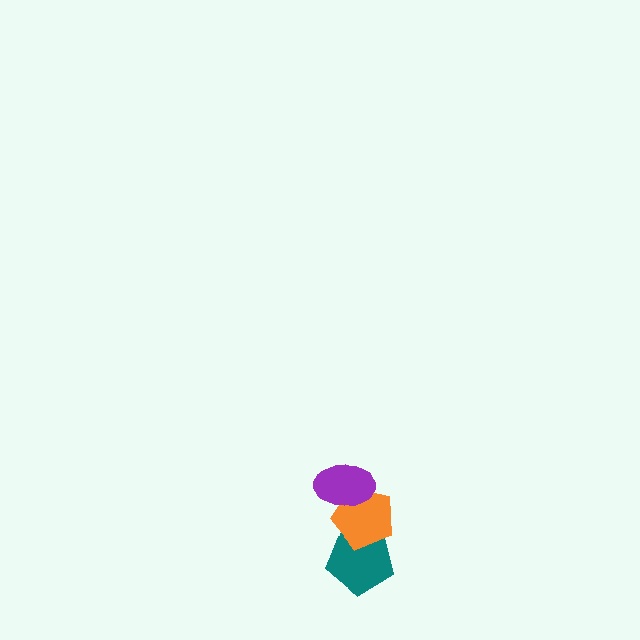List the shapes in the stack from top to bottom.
From top to bottom: the purple ellipse, the orange pentagon, the teal pentagon.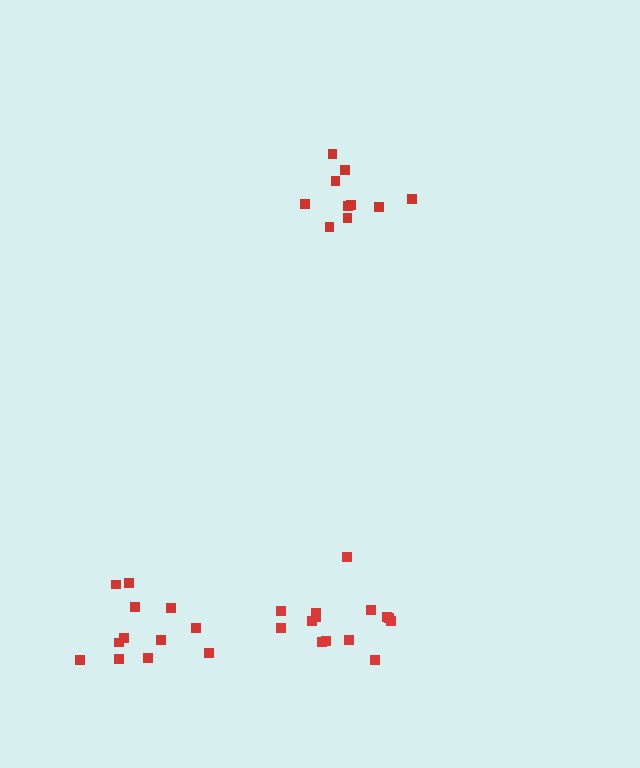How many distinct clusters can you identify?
There are 3 distinct clusters.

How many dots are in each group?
Group 1: 14 dots, Group 2: 12 dots, Group 3: 10 dots (36 total).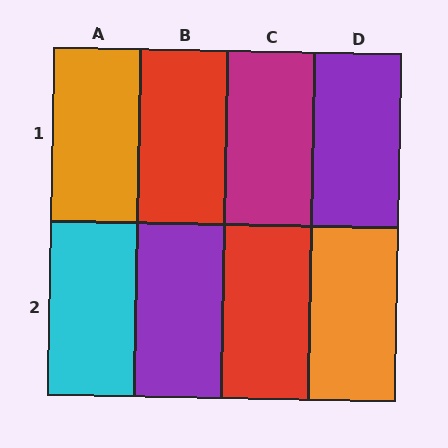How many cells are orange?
2 cells are orange.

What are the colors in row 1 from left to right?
Orange, red, magenta, purple.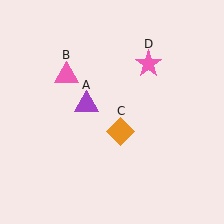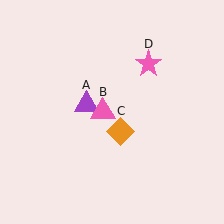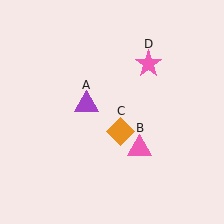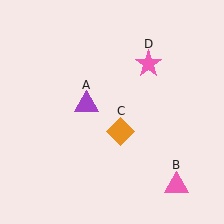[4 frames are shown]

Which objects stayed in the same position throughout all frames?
Purple triangle (object A) and orange diamond (object C) and pink star (object D) remained stationary.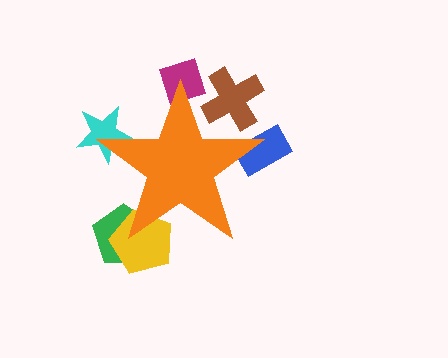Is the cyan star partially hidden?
Yes, the cyan star is partially hidden behind the orange star.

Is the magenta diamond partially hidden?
Yes, the magenta diamond is partially hidden behind the orange star.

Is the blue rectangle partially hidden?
Yes, the blue rectangle is partially hidden behind the orange star.